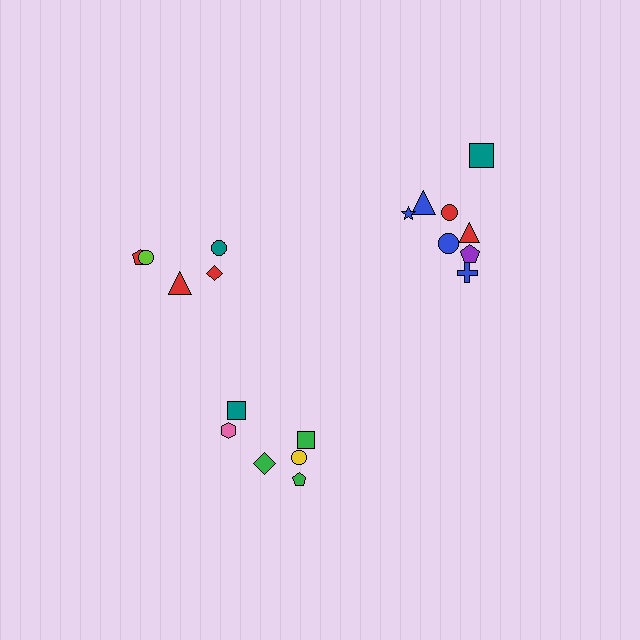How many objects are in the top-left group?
There are 5 objects.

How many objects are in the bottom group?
There are 6 objects.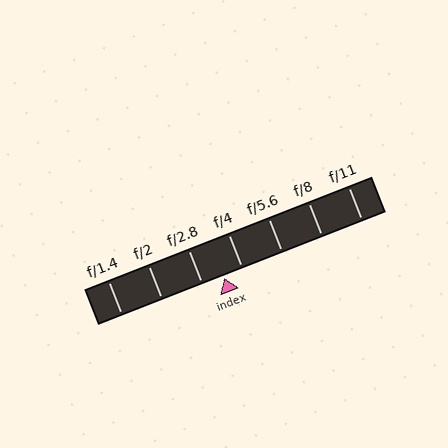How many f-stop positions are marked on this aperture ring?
There are 7 f-stop positions marked.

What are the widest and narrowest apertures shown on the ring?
The widest aperture shown is f/1.4 and the narrowest is f/11.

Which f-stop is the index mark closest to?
The index mark is closest to f/4.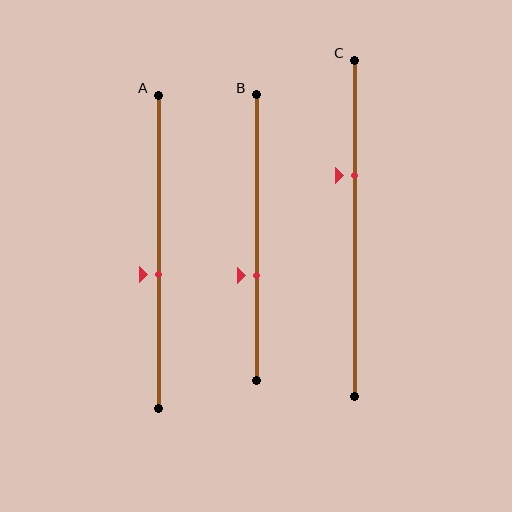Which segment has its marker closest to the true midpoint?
Segment A has its marker closest to the true midpoint.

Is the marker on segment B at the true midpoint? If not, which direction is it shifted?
No, the marker on segment B is shifted downward by about 13% of the segment length.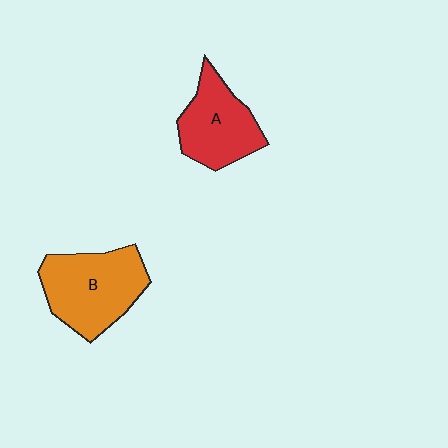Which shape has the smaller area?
Shape A (red).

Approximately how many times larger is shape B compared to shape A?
Approximately 1.3 times.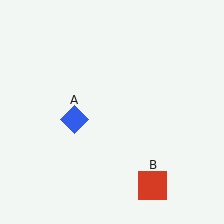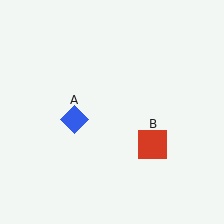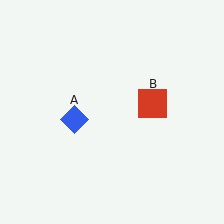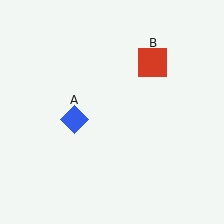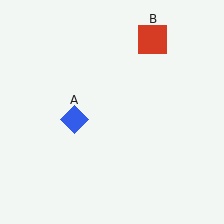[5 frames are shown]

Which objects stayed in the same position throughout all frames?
Blue diamond (object A) remained stationary.